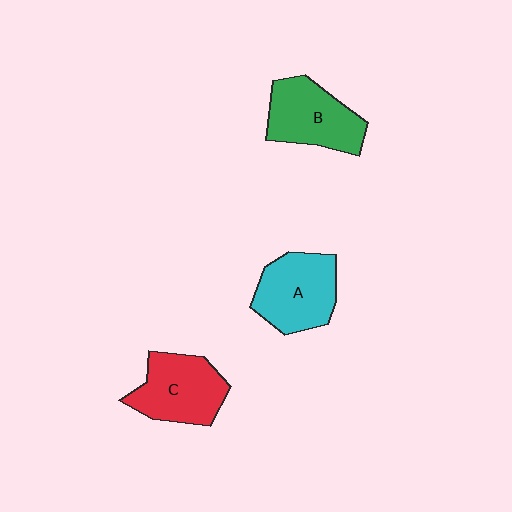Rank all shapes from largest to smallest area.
From largest to smallest: A (cyan), C (red), B (green).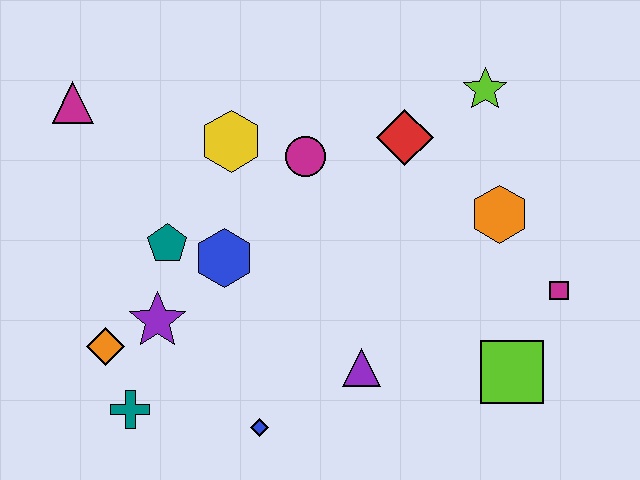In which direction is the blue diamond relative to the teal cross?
The blue diamond is to the right of the teal cross.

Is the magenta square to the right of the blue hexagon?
Yes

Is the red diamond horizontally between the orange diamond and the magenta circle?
No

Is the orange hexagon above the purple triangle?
Yes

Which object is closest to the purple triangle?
The blue diamond is closest to the purple triangle.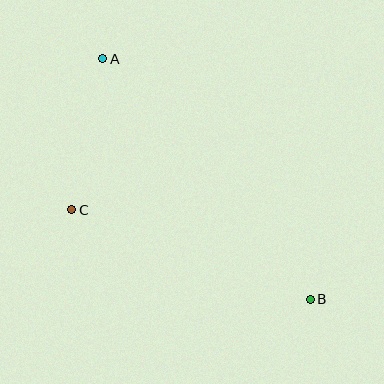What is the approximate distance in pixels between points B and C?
The distance between B and C is approximately 255 pixels.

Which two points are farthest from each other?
Points A and B are farthest from each other.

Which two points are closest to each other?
Points A and C are closest to each other.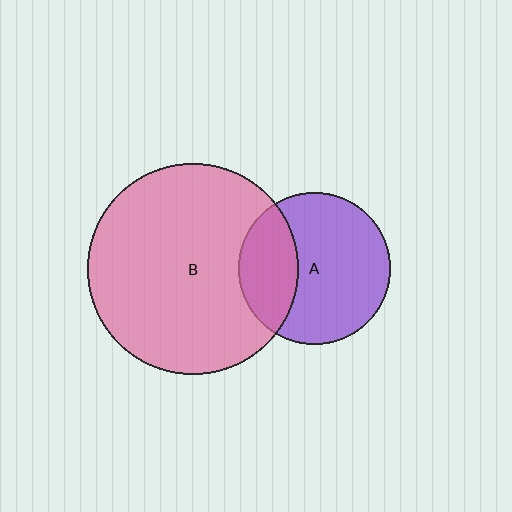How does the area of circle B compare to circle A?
Approximately 1.9 times.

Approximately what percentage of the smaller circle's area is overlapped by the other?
Approximately 30%.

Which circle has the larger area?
Circle B (pink).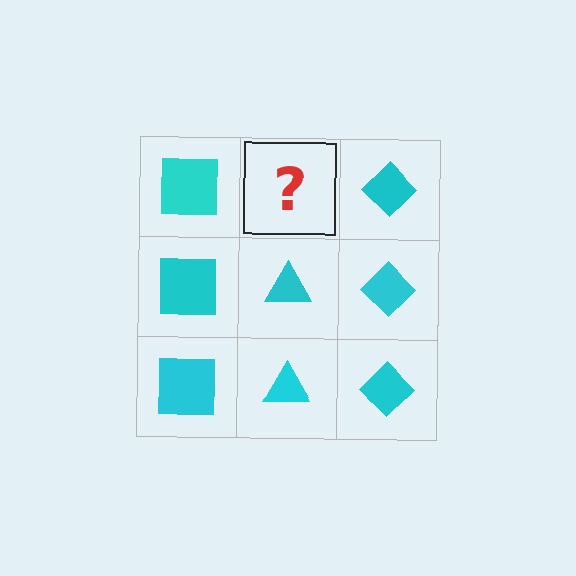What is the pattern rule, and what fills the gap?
The rule is that each column has a consistent shape. The gap should be filled with a cyan triangle.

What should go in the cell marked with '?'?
The missing cell should contain a cyan triangle.